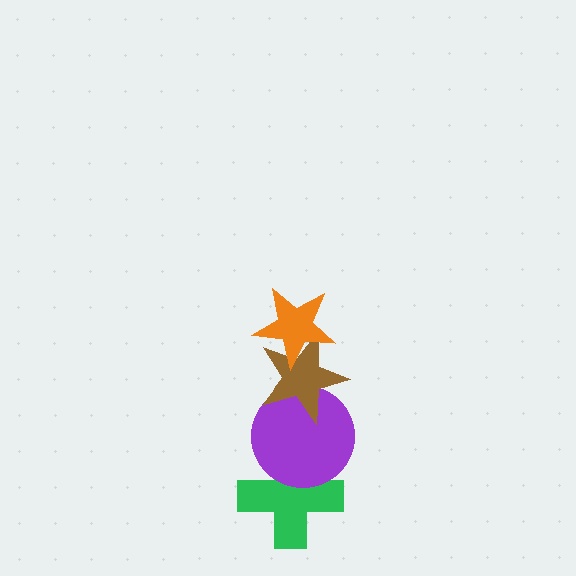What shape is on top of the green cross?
The purple circle is on top of the green cross.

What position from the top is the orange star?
The orange star is 1st from the top.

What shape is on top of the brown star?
The orange star is on top of the brown star.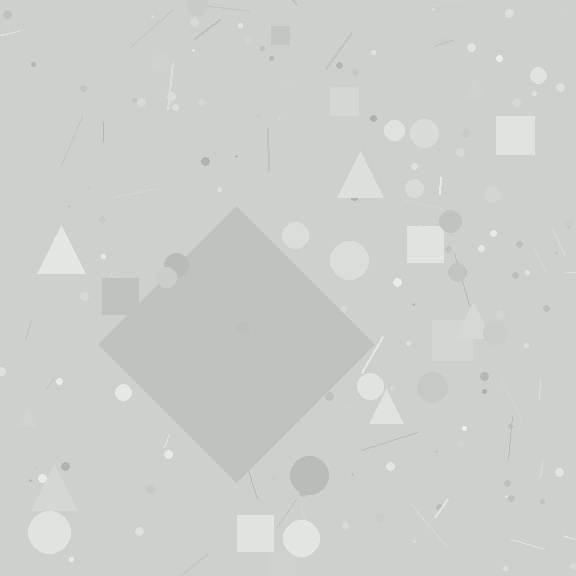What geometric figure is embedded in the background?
A diamond is embedded in the background.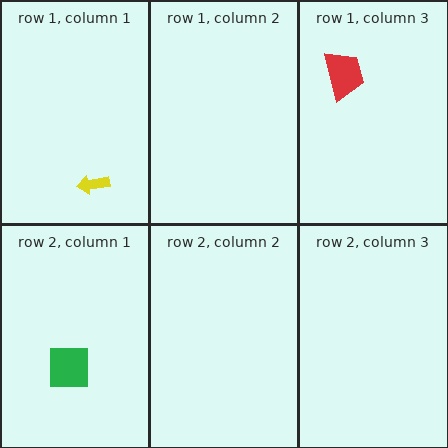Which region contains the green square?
The row 2, column 1 region.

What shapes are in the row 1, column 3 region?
The red trapezoid.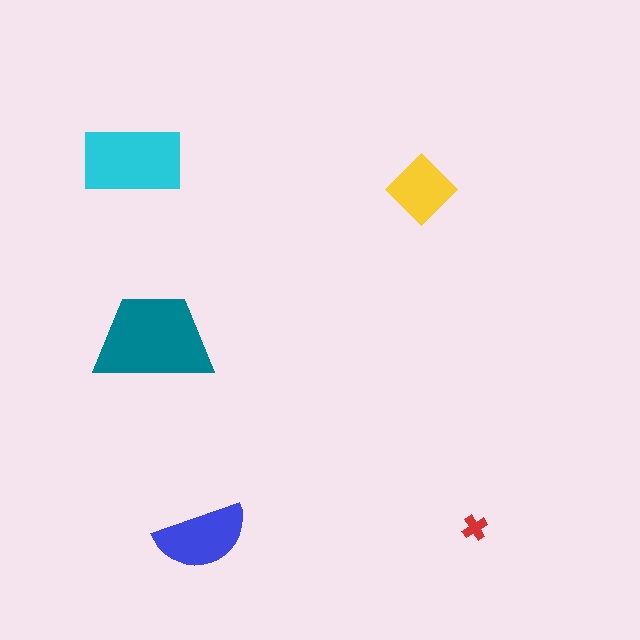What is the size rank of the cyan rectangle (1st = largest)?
2nd.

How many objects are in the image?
There are 5 objects in the image.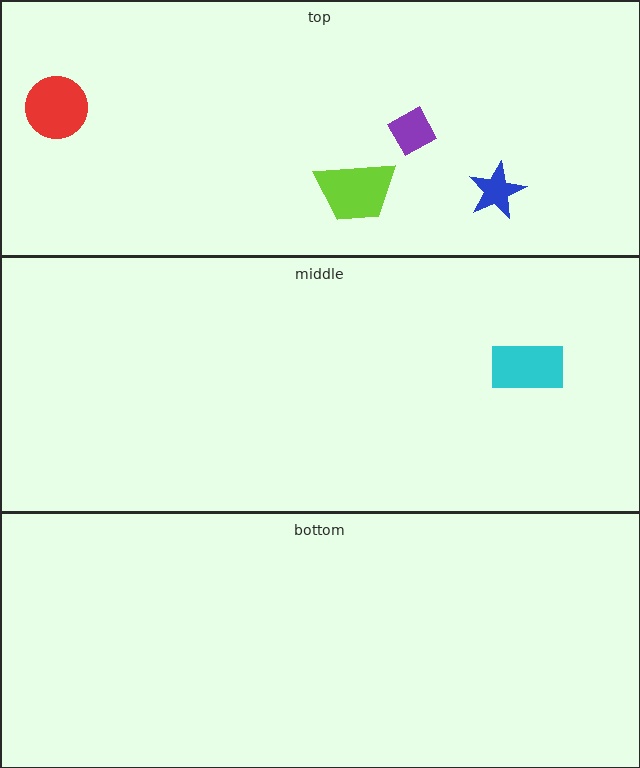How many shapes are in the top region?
4.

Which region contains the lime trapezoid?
The top region.